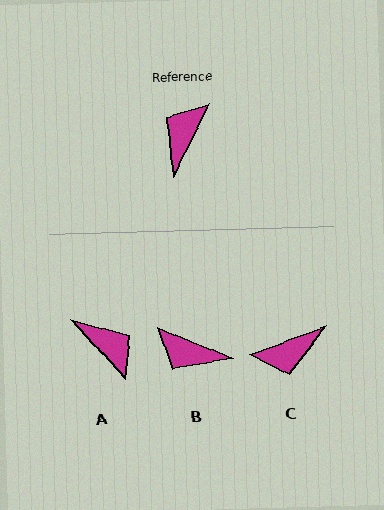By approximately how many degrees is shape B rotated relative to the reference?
Approximately 94 degrees counter-clockwise.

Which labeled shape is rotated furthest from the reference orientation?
C, about 137 degrees away.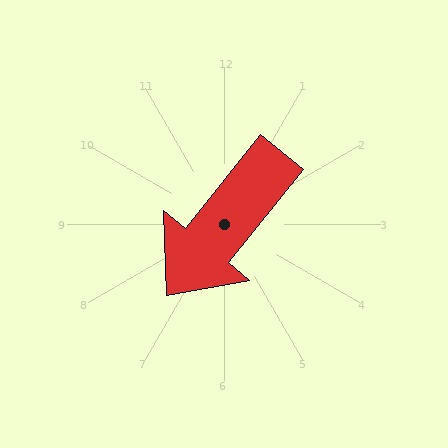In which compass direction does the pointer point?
Southwest.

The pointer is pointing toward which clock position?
Roughly 7 o'clock.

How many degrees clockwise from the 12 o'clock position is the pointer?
Approximately 219 degrees.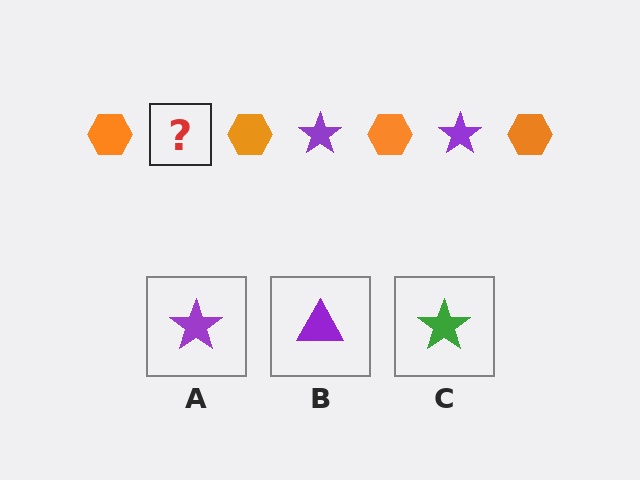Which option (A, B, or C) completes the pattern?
A.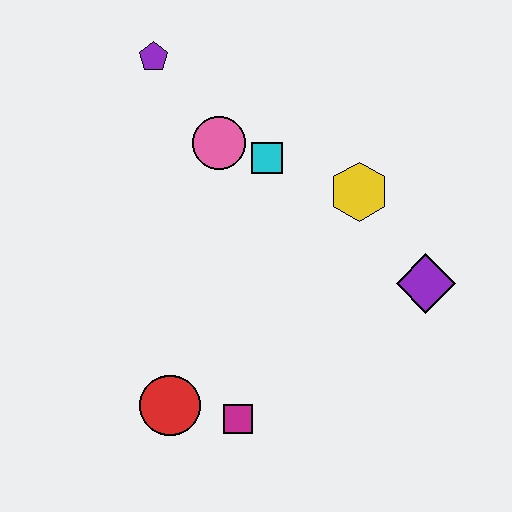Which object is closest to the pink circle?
The cyan square is closest to the pink circle.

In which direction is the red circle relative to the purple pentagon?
The red circle is below the purple pentagon.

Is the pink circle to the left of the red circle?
No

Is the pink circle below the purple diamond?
No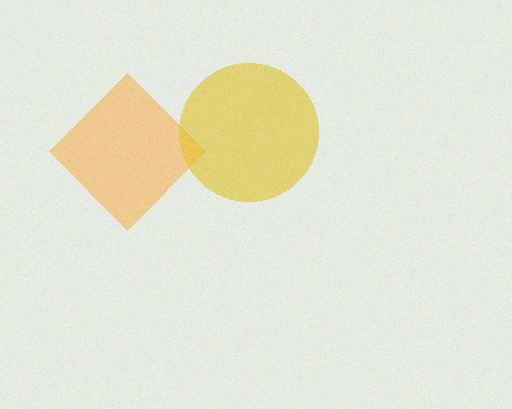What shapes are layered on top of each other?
The layered shapes are: an orange diamond, a yellow circle.